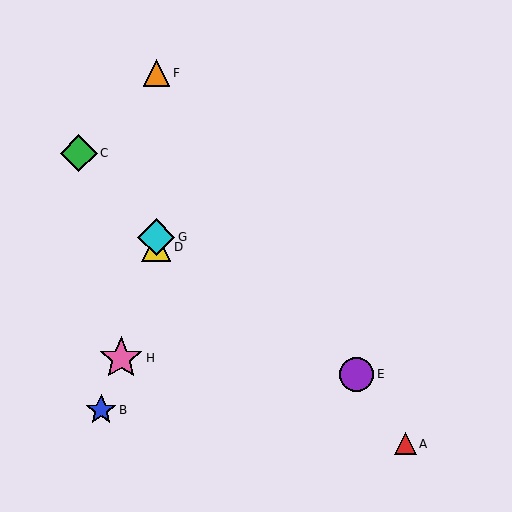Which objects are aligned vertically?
Objects D, F, G are aligned vertically.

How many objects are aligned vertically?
3 objects (D, F, G) are aligned vertically.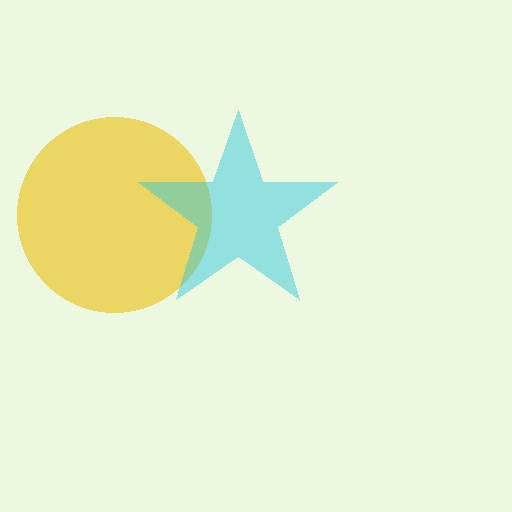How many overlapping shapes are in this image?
There are 2 overlapping shapes in the image.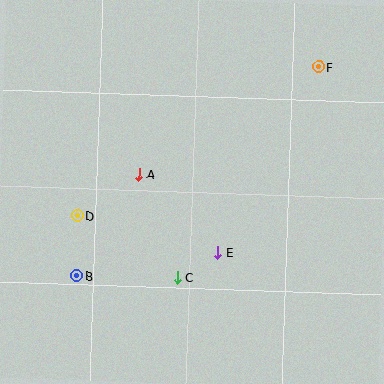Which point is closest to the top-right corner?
Point F is closest to the top-right corner.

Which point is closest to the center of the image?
Point A at (139, 174) is closest to the center.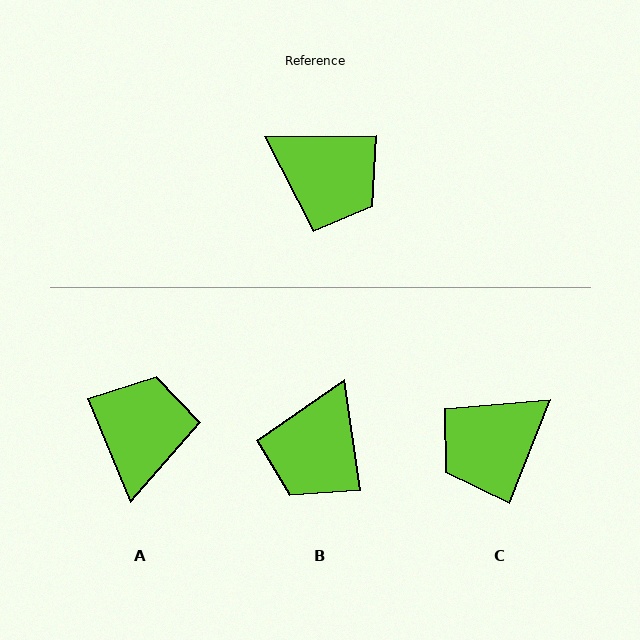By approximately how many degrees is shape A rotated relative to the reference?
Approximately 111 degrees counter-clockwise.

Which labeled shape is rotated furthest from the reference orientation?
C, about 112 degrees away.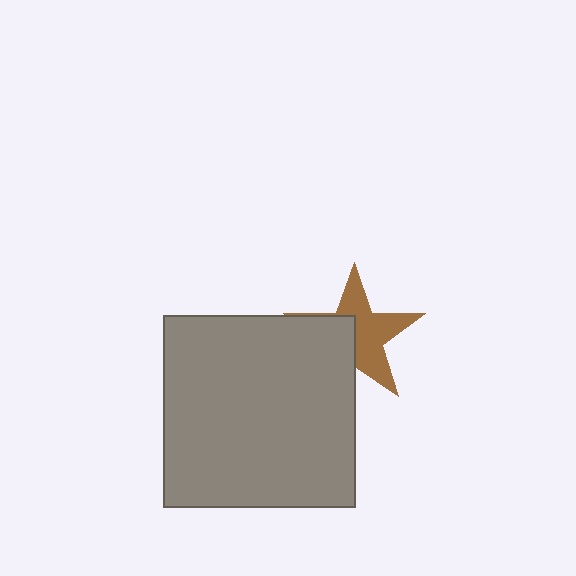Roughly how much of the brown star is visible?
About half of it is visible (roughly 59%).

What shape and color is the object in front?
The object in front is a gray square.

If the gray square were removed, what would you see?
You would see the complete brown star.